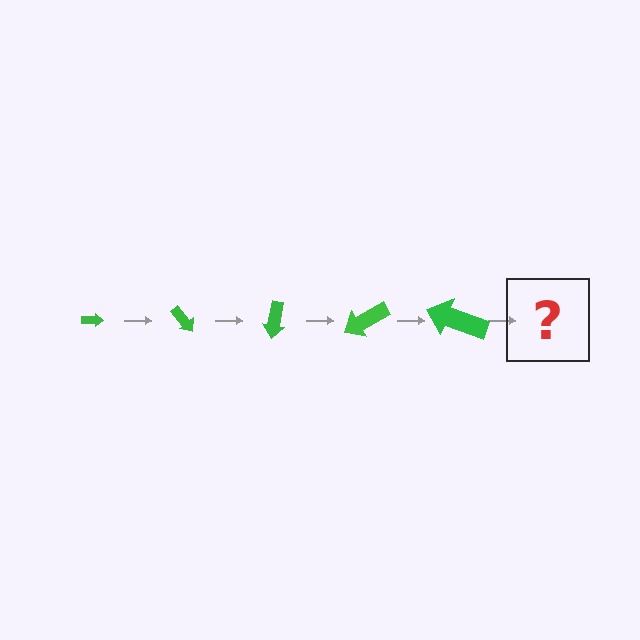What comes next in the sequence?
The next element should be an arrow, larger than the previous one and rotated 250 degrees from the start.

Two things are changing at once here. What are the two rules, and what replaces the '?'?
The two rules are that the arrow grows larger each step and it rotates 50 degrees each step. The '?' should be an arrow, larger than the previous one and rotated 250 degrees from the start.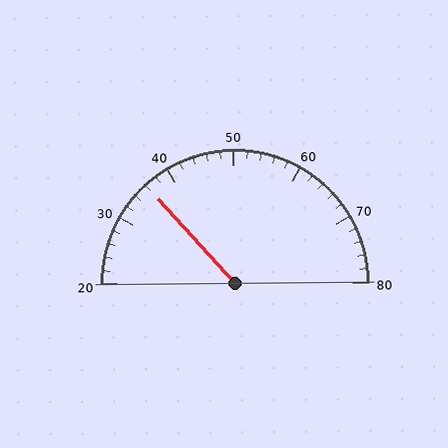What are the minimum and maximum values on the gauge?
The gauge ranges from 20 to 80.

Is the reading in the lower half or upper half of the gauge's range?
The reading is in the lower half of the range (20 to 80).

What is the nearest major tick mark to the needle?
The nearest major tick mark is 40.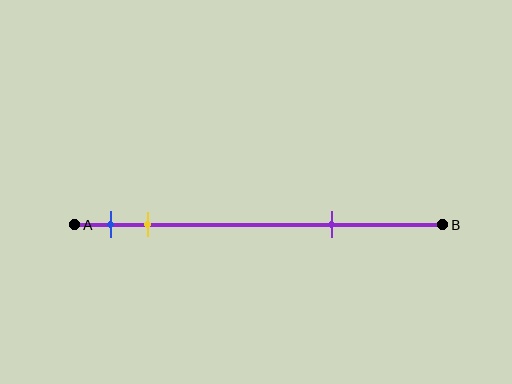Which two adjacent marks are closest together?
The blue and yellow marks are the closest adjacent pair.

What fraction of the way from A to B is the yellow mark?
The yellow mark is approximately 20% (0.2) of the way from A to B.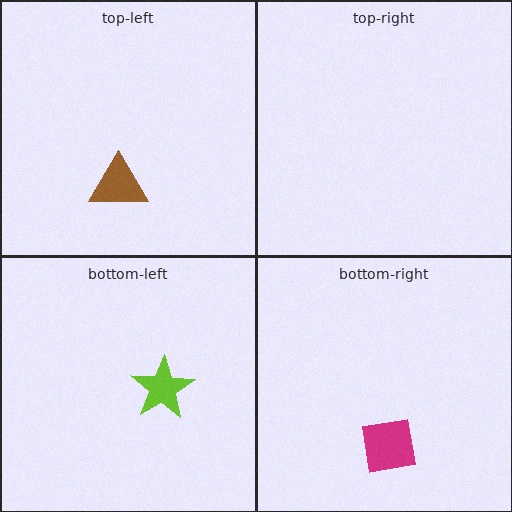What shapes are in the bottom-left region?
The lime star.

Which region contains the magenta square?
The bottom-right region.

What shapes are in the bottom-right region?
The magenta square.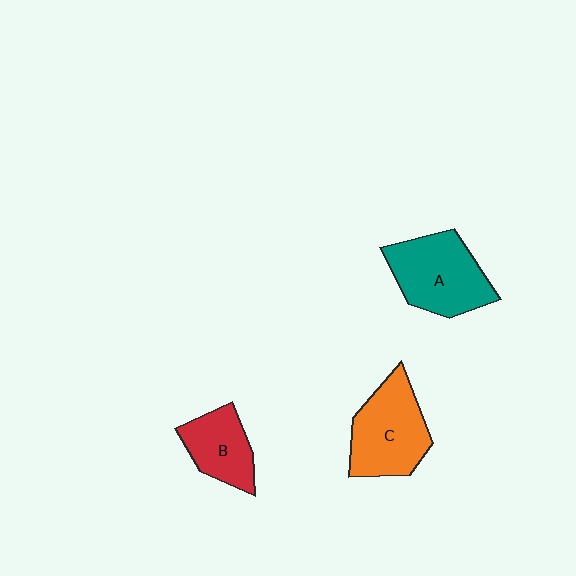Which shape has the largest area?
Shape A (teal).